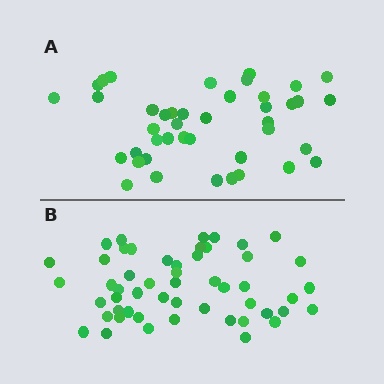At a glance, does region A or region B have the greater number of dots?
Region B (the bottom region) has more dots.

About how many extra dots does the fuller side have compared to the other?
Region B has roughly 10 or so more dots than region A.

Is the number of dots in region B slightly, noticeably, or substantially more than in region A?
Region B has only slightly more — the two regions are fairly close. The ratio is roughly 1.2 to 1.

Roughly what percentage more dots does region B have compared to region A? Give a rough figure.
About 25% more.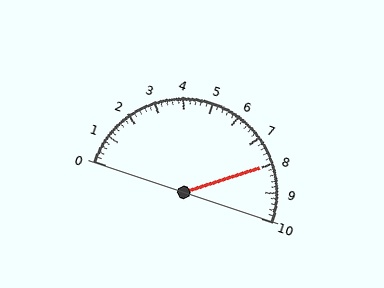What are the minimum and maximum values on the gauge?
The gauge ranges from 0 to 10.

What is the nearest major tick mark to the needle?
The nearest major tick mark is 8.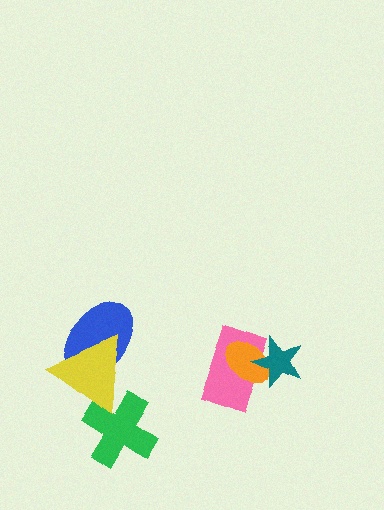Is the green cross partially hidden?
Yes, it is partially covered by another shape.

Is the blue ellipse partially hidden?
Yes, it is partially covered by another shape.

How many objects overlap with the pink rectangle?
2 objects overlap with the pink rectangle.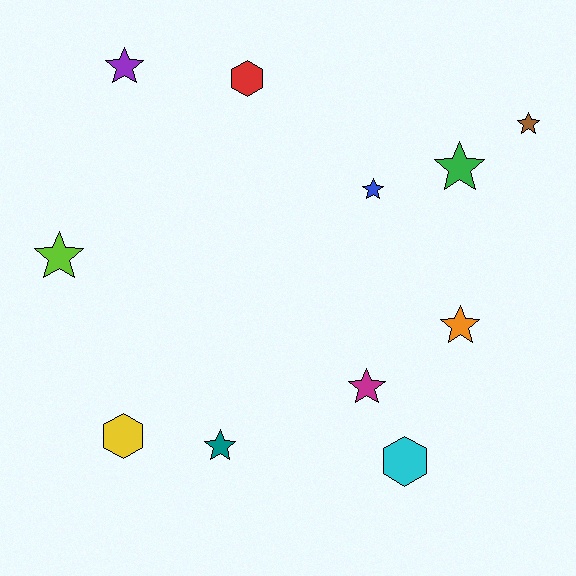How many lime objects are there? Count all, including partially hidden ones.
There is 1 lime object.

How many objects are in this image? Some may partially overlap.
There are 11 objects.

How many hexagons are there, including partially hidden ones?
There are 3 hexagons.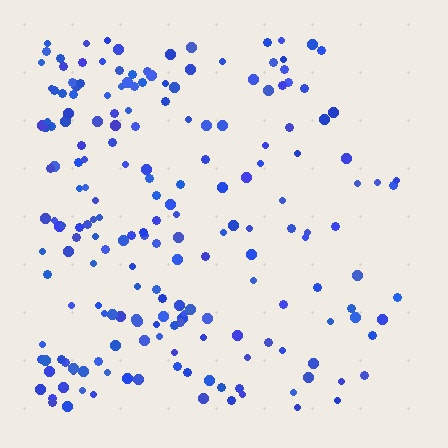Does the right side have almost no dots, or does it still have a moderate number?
Still a moderate number, just noticeably fewer than the left.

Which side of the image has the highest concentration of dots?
The left.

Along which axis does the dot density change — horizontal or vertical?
Horizontal.